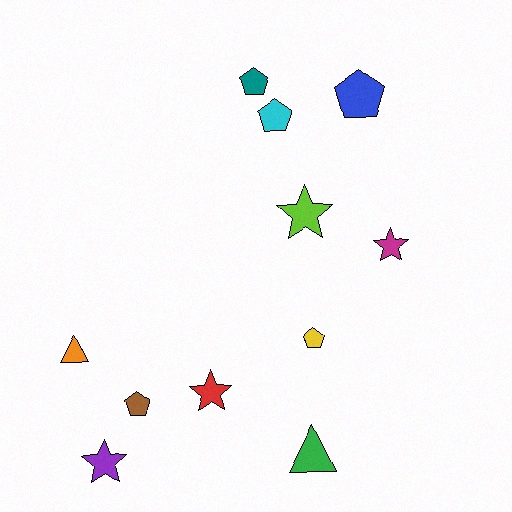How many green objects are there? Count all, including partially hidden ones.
There is 1 green object.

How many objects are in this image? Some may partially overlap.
There are 11 objects.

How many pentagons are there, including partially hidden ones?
There are 5 pentagons.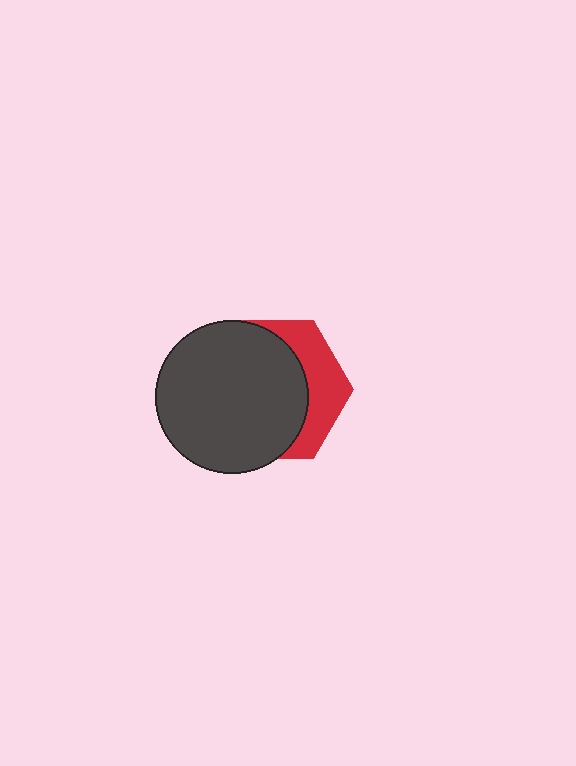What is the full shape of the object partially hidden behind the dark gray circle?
The partially hidden object is a red hexagon.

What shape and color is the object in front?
The object in front is a dark gray circle.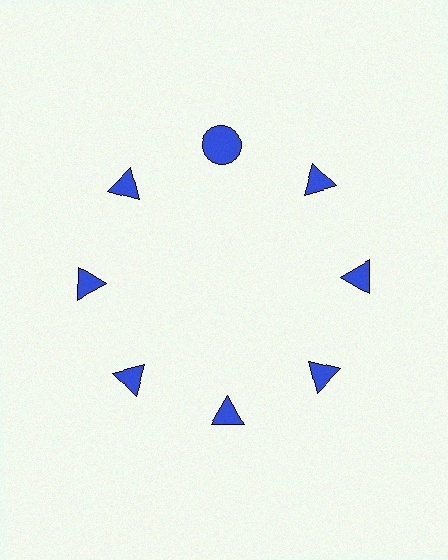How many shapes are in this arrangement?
There are 8 shapes arranged in a ring pattern.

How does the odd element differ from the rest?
It has a different shape: circle instead of triangle.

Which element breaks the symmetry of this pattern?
The blue circle at roughly the 12 o'clock position breaks the symmetry. All other shapes are blue triangles.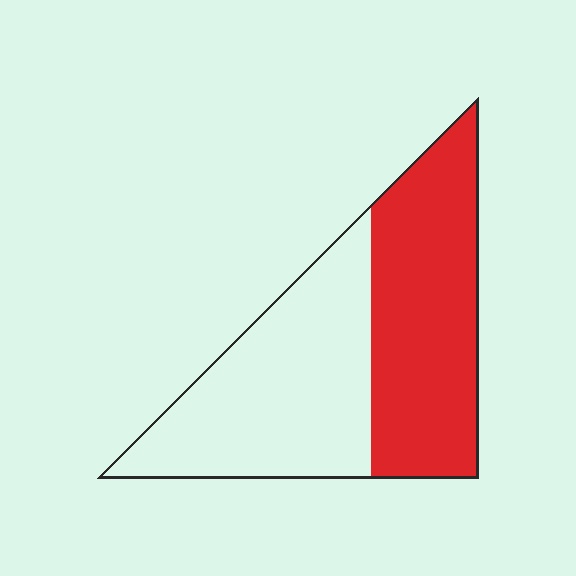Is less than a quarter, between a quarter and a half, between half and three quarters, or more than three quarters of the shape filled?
Between a quarter and a half.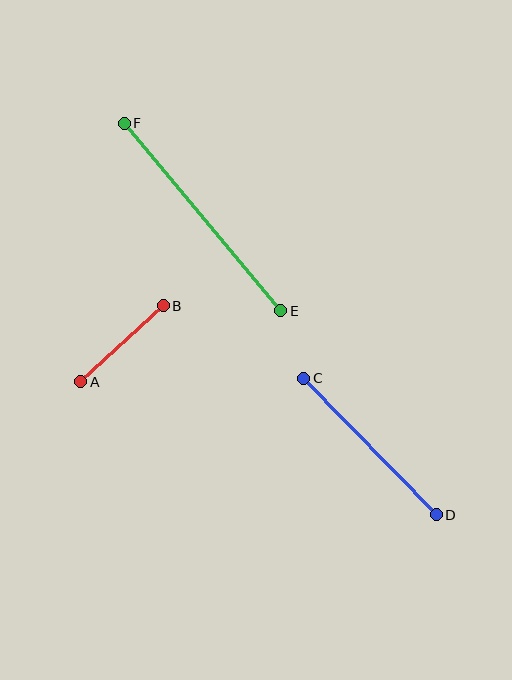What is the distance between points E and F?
The distance is approximately 244 pixels.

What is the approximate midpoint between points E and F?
The midpoint is at approximately (202, 217) pixels.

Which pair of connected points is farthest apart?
Points E and F are farthest apart.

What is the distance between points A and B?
The distance is approximately 112 pixels.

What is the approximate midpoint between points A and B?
The midpoint is at approximately (122, 344) pixels.